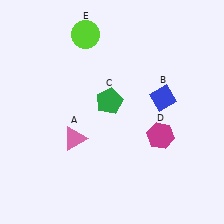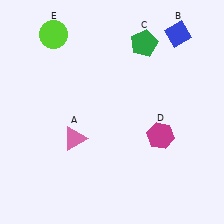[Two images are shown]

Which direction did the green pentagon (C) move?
The green pentagon (C) moved up.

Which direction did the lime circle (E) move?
The lime circle (E) moved left.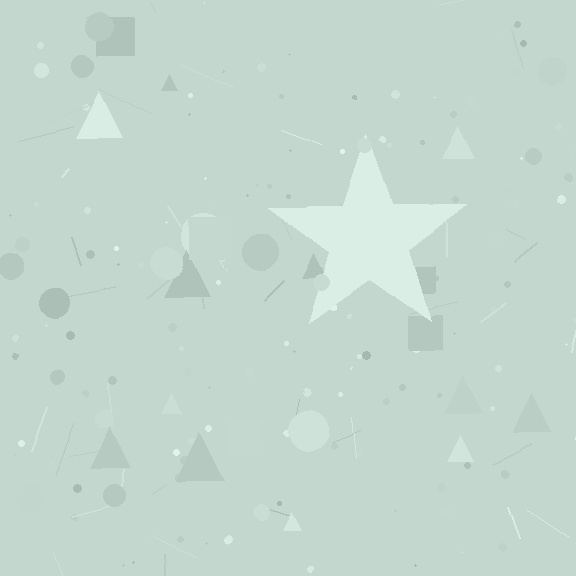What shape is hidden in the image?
A star is hidden in the image.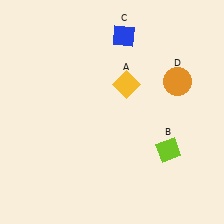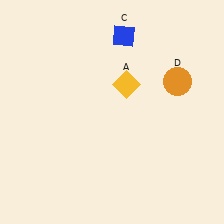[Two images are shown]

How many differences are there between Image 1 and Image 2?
There is 1 difference between the two images.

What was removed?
The lime diamond (B) was removed in Image 2.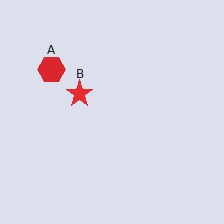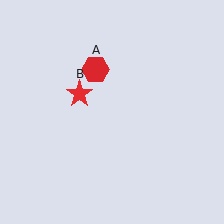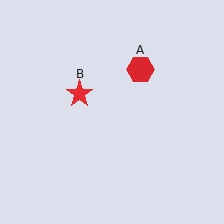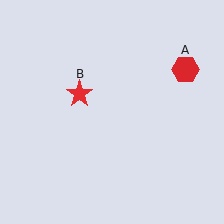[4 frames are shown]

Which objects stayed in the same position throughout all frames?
Red star (object B) remained stationary.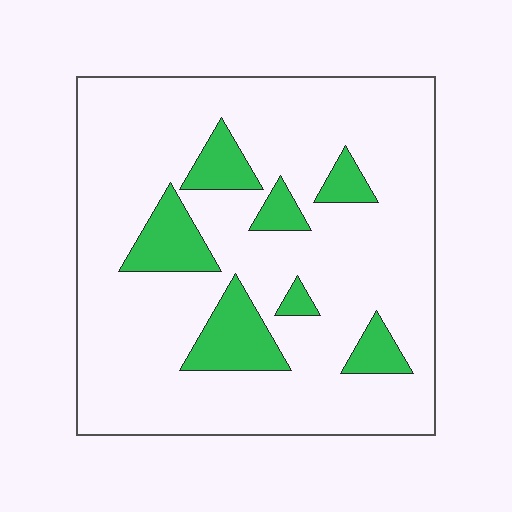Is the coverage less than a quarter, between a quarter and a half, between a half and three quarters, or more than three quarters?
Less than a quarter.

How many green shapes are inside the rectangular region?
7.